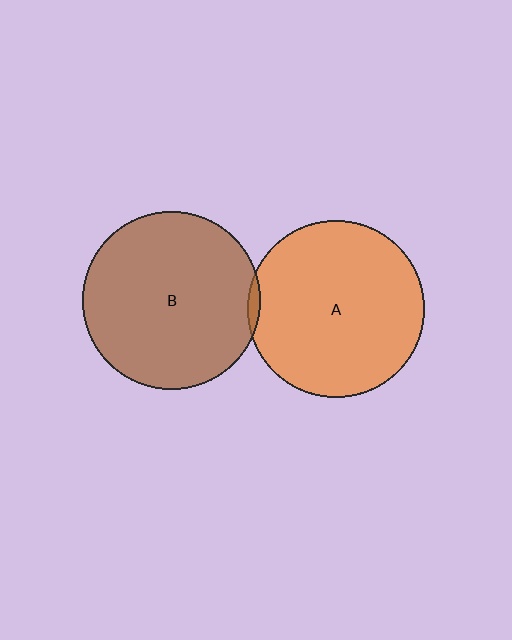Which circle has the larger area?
Circle B (brown).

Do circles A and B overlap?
Yes.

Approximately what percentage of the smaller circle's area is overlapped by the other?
Approximately 5%.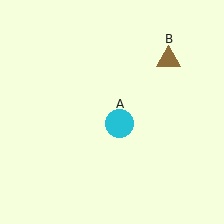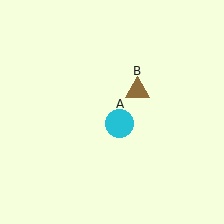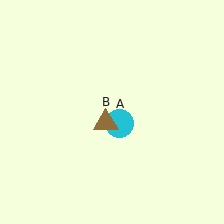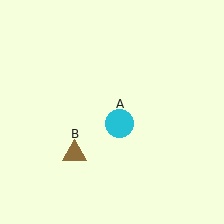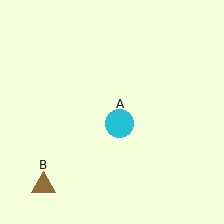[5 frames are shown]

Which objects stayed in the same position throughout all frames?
Cyan circle (object A) remained stationary.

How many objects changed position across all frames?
1 object changed position: brown triangle (object B).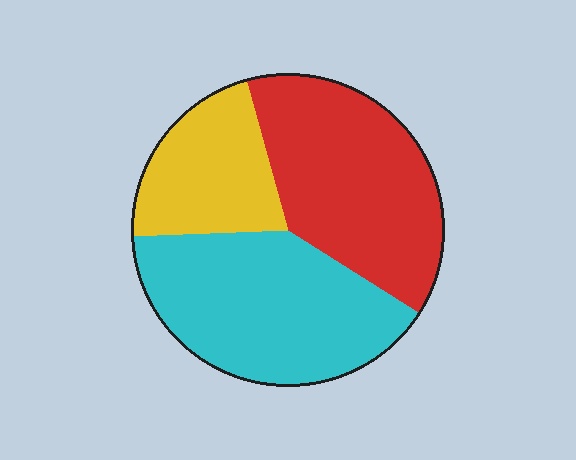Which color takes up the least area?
Yellow, at roughly 20%.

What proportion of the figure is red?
Red takes up between a quarter and a half of the figure.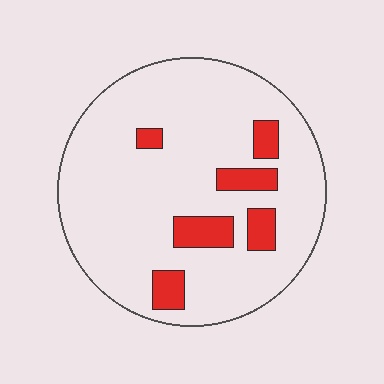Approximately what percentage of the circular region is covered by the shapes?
Approximately 15%.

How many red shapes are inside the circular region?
6.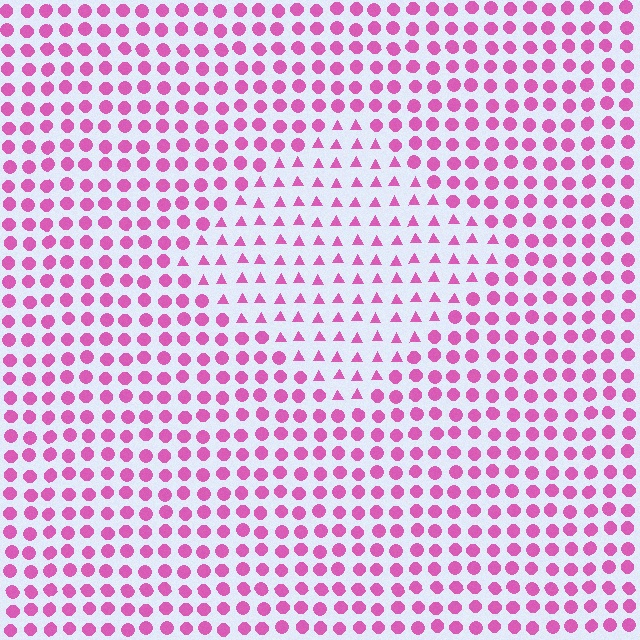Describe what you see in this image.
The image is filled with small pink elements arranged in a uniform grid. A diamond-shaped region contains triangles, while the surrounding area contains circles. The boundary is defined purely by the change in element shape.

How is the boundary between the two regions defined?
The boundary is defined by a change in element shape: triangles inside vs. circles outside. All elements share the same color and spacing.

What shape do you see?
I see a diamond.